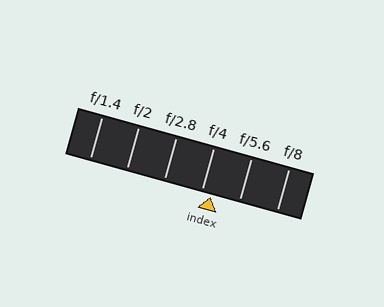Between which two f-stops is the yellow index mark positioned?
The index mark is between f/4 and f/5.6.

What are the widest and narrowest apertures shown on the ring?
The widest aperture shown is f/1.4 and the narrowest is f/8.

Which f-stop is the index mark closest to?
The index mark is closest to f/4.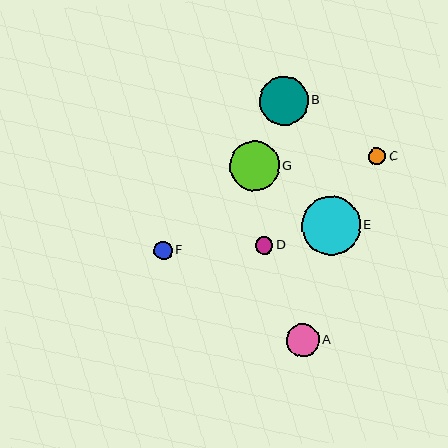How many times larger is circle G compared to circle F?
Circle G is approximately 2.7 times the size of circle F.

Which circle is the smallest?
Circle C is the smallest with a size of approximately 17 pixels.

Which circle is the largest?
Circle E is the largest with a size of approximately 59 pixels.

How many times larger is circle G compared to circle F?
Circle G is approximately 2.7 times the size of circle F.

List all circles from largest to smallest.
From largest to smallest: E, G, B, A, F, D, C.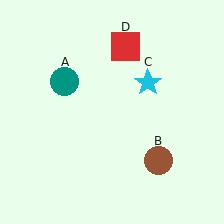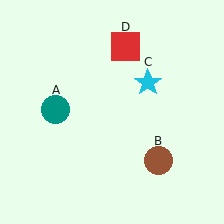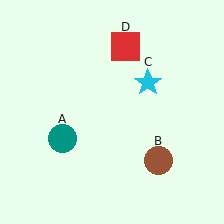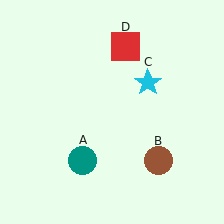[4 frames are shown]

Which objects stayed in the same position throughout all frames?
Brown circle (object B) and cyan star (object C) and red square (object D) remained stationary.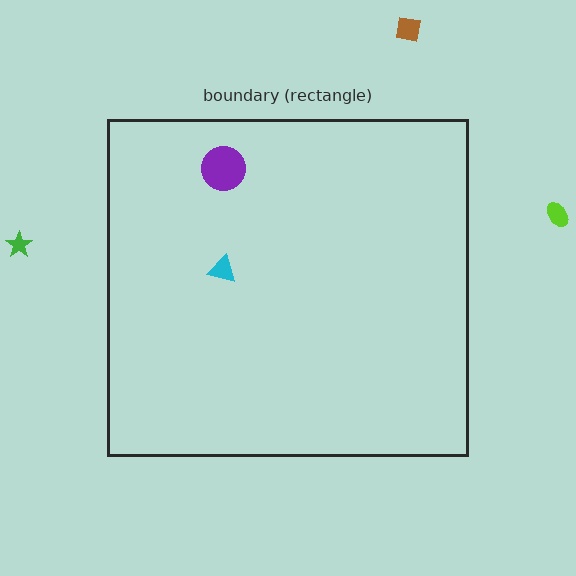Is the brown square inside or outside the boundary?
Outside.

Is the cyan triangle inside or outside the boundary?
Inside.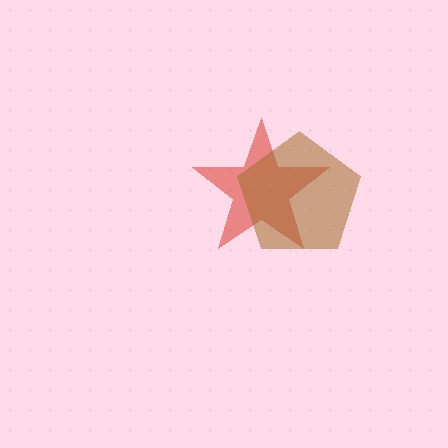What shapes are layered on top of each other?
The layered shapes are: a red star, a brown pentagon.